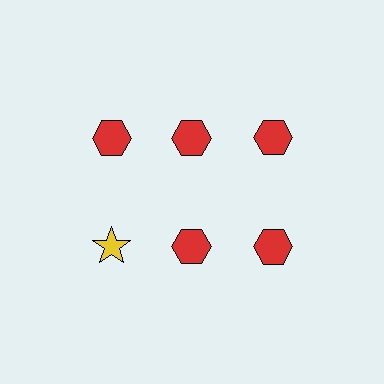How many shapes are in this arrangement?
There are 6 shapes arranged in a grid pattern.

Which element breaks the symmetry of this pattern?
The yellow star in the second row, leftmost column breaks the symmetry. All other shapes are red hexagons.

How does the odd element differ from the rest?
It differs in both color (yellow instead of red) and shape (star instead of hexagon).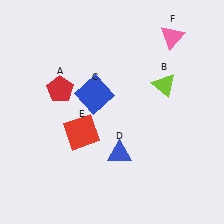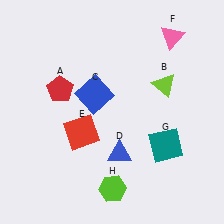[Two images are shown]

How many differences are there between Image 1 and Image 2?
There are 2 differences between the two images.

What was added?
A teal square (G), a lime hexagon (H) were added in Image 2.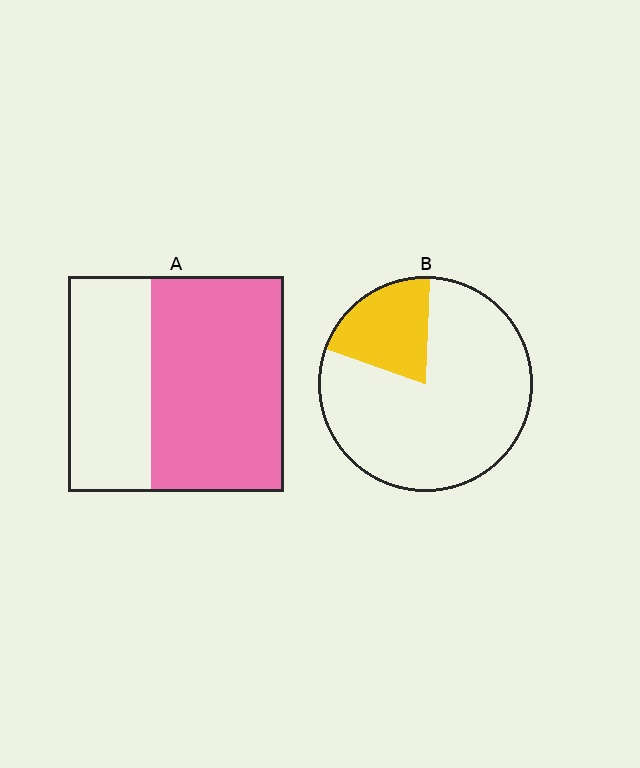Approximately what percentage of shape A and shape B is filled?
A is approximately 60% and B is approximately 20%.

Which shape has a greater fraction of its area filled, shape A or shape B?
Shape A.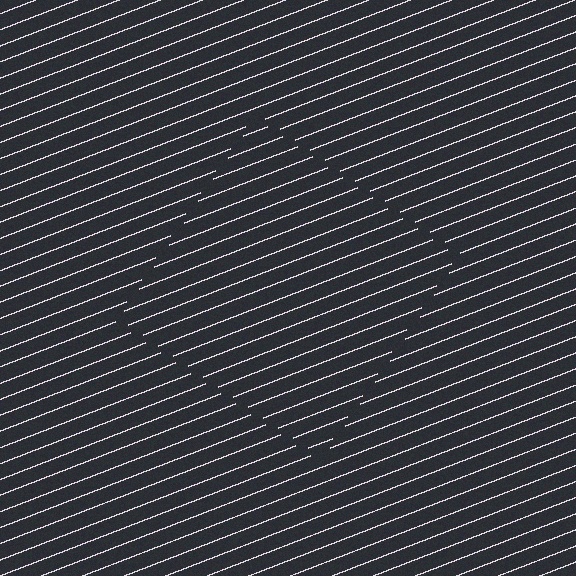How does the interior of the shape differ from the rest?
The interior of the shape contains the same grating, shifted by half a period — the contour is defined by the phase discontinuity where line-ends from the inner and outer gratings abut.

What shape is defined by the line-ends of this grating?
An illusory square. The interior of the shape contains the same grating, shifted by half a period — the contour is defined by the phase discontinuity where line-ends from the inner and outer gratings abut.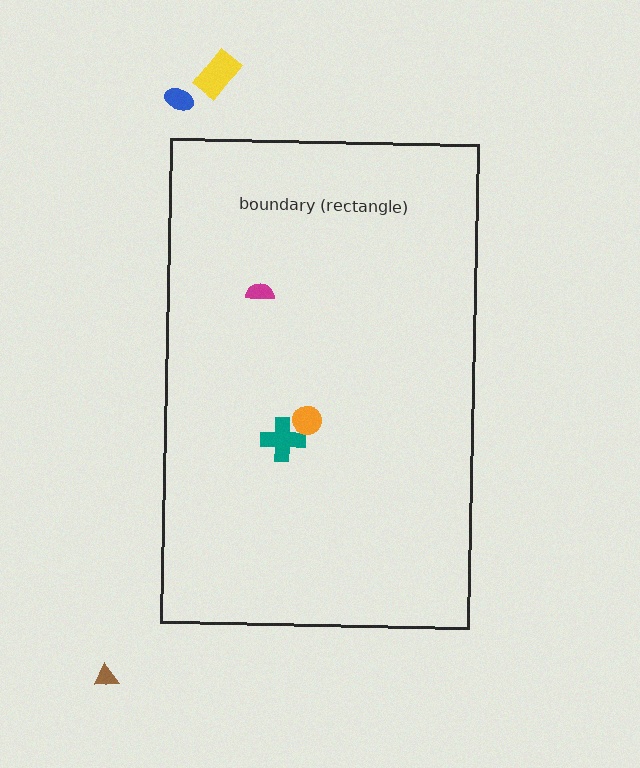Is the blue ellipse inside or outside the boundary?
Outside.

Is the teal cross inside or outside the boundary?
Inside.